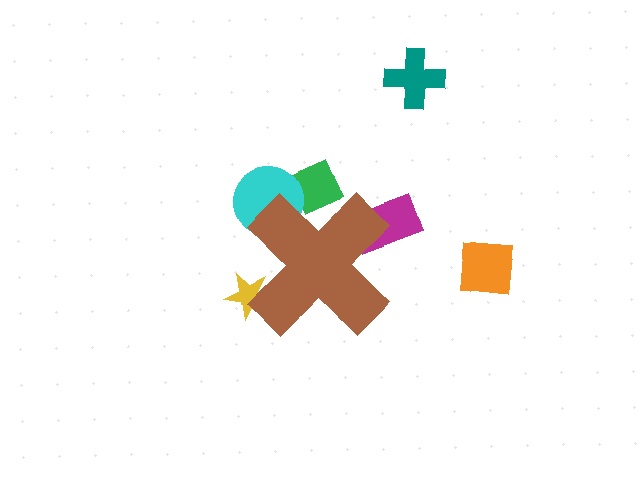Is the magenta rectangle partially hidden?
Yes, the magenta rectangle is partially hidden behind the brown cross.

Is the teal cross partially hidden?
No, the teal cross is fully visible.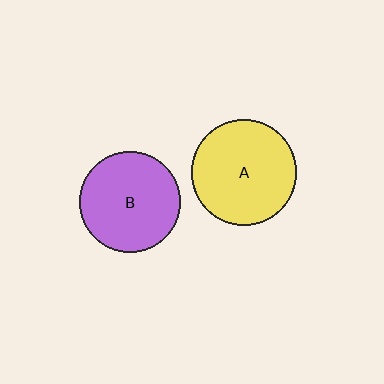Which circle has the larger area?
Circle A (yellow).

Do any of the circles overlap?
No, none of the circles overlap.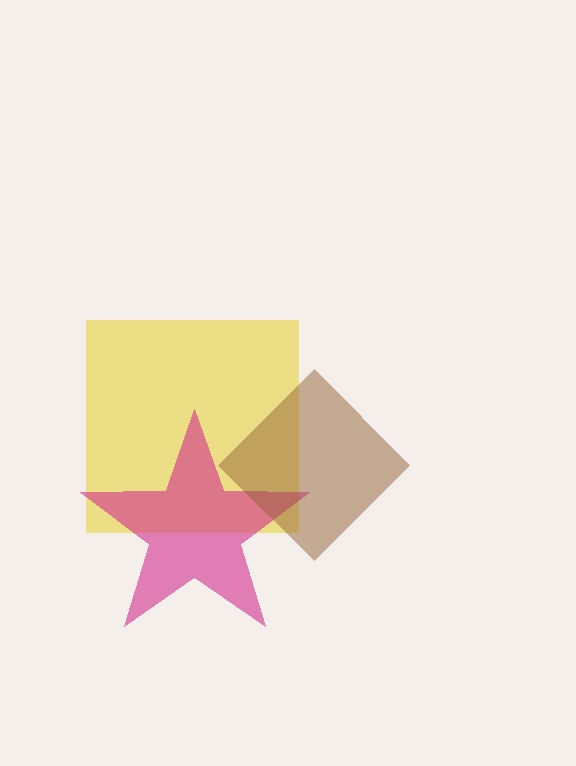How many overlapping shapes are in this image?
There are 3 overlapping shapes in the image.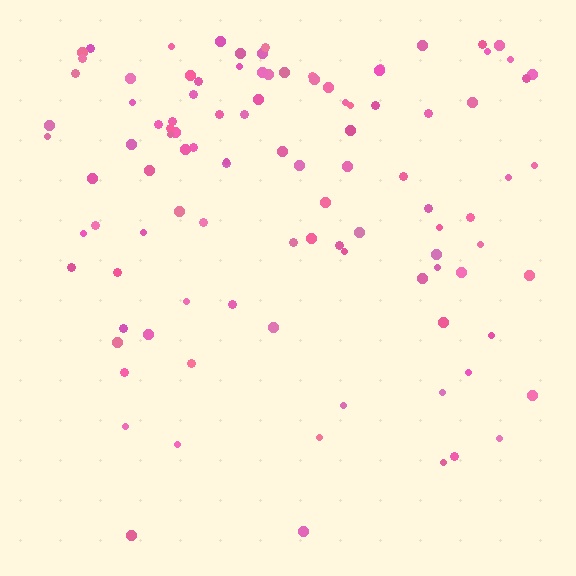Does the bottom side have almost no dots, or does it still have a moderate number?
Still a moderate number, just noticeably fewer than the top.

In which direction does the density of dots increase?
From bottom to top, with the top side densest.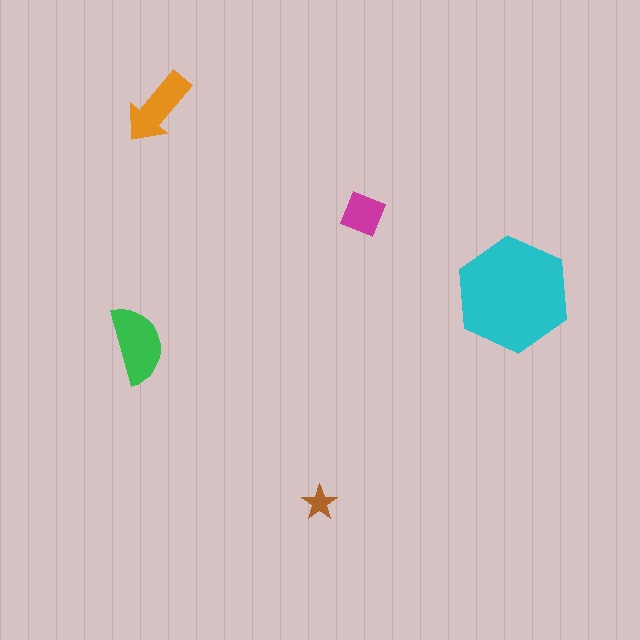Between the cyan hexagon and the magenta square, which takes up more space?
The cyan hexagon.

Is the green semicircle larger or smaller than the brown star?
Larger.